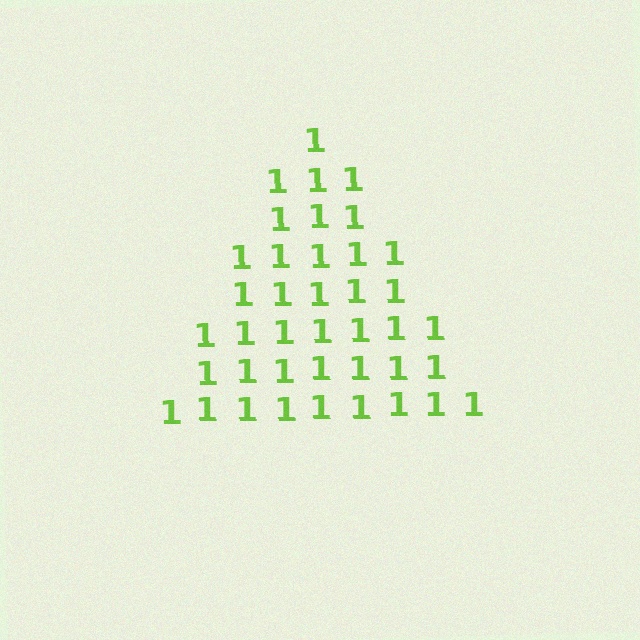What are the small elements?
The small elements are digit 1's.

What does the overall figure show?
The overall figure shows a triangle.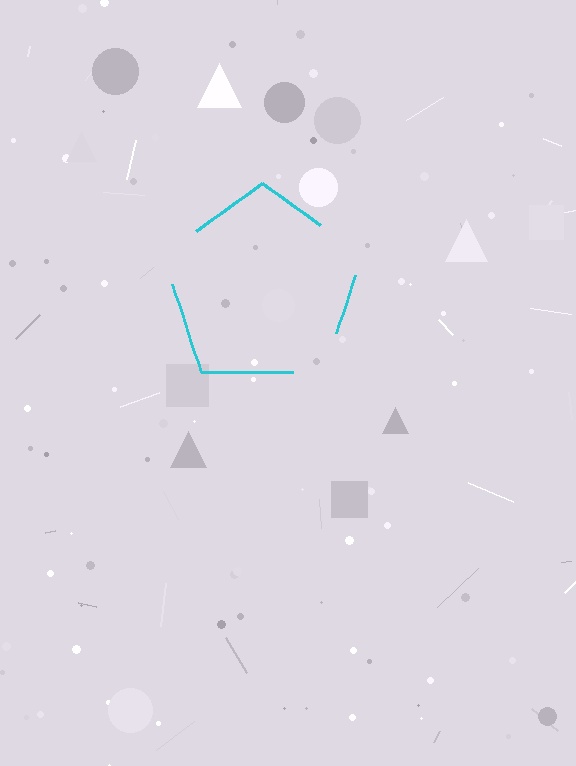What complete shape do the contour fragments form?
The contour fragments form a pentagon.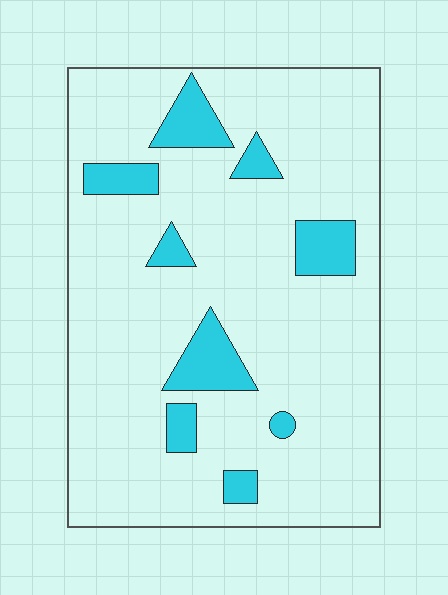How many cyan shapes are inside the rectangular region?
9.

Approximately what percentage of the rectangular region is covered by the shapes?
Approximately 15%.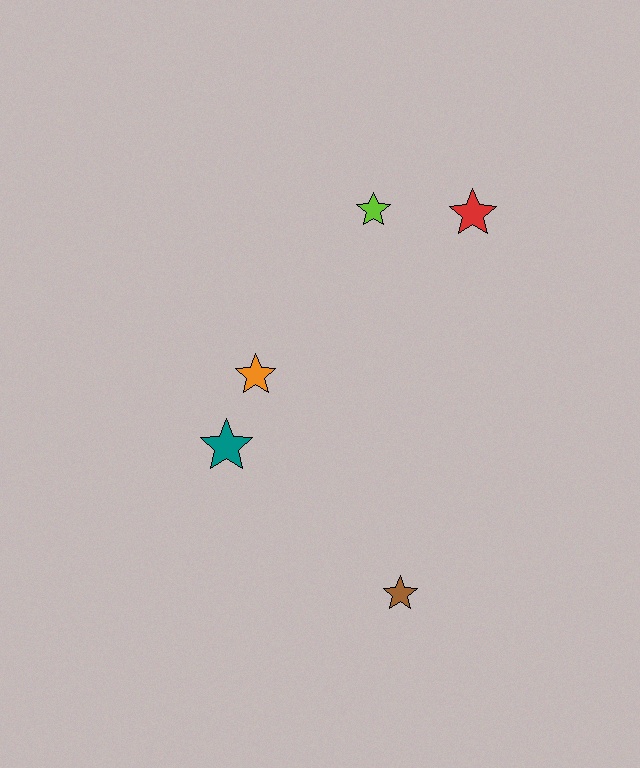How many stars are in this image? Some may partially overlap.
There are 5 stars.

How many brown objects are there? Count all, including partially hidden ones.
There is 1 brown object.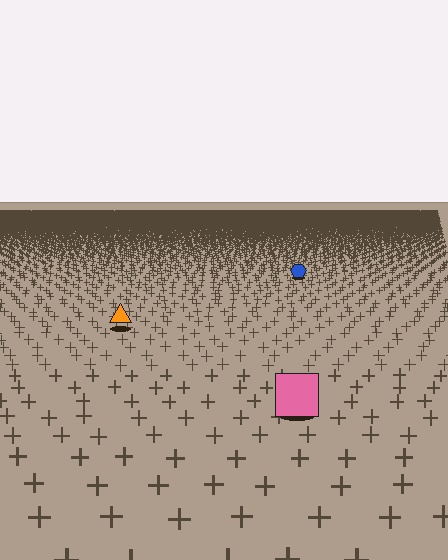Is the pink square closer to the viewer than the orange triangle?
Yes. The pink square is closer — you can tell from the texture gradient: the ground texture is coarser near it.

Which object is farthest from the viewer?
The blue hexagon is farthest from the viewer. It appears smaller and the ground texture around it is denser.